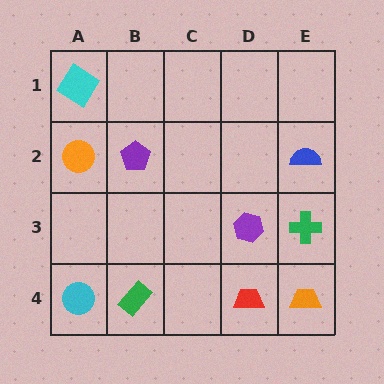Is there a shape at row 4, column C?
No, that cell is empty.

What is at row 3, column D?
A purple hexagon.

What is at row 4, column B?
A green rectangle.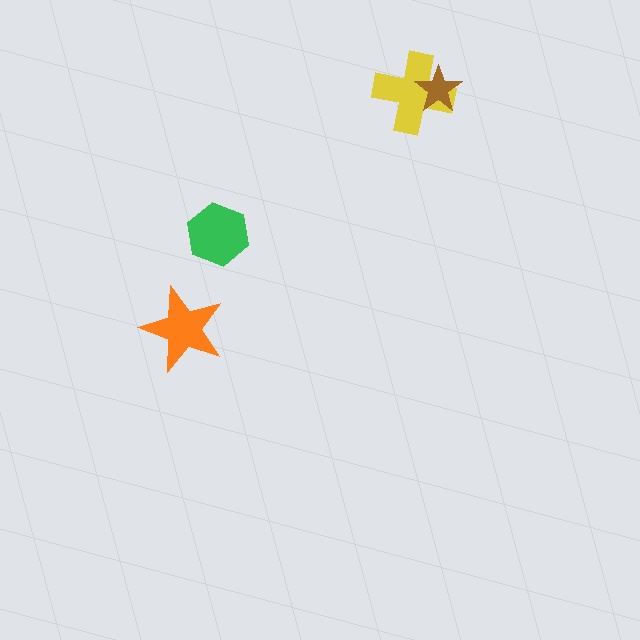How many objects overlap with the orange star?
0 objects overlap with the orange star.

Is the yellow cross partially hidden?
Yes, it is partially covered by another shape.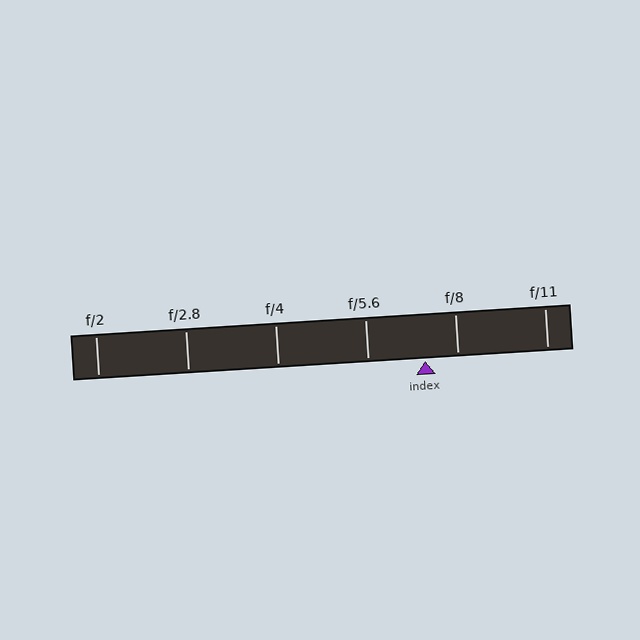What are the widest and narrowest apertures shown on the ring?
The widest aperture shown is f/2 and the narrowest is f/11.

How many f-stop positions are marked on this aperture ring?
There are 6 f-stop positions marked.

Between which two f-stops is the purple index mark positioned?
The index mark is between f/5.6 and f/8.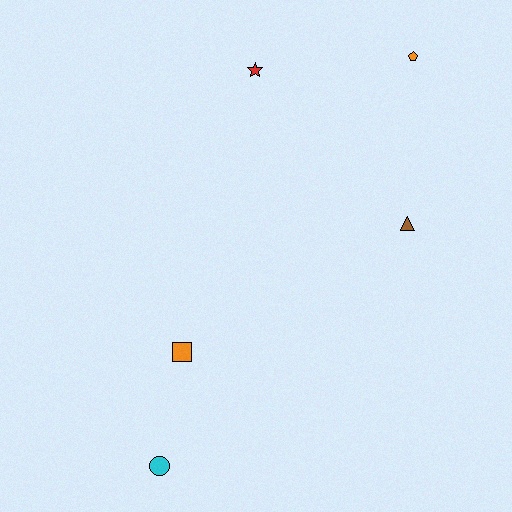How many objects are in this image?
There are 5 objects.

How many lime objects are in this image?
There are no lime objects.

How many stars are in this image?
There is 1 star.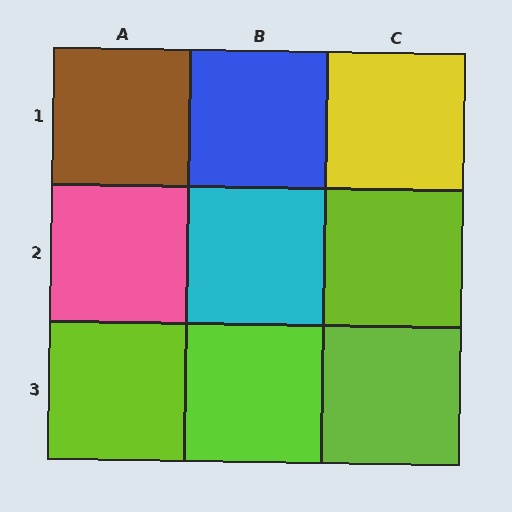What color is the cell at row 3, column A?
Lime.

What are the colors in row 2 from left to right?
Pink, cyan, lime.